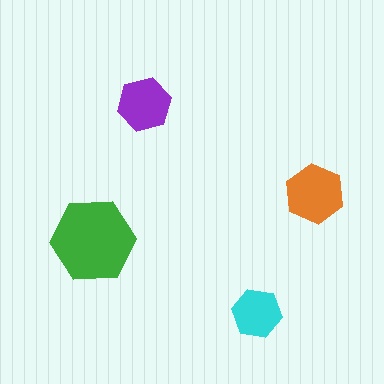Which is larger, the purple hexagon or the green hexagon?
The green one.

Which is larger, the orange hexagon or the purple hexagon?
The orange one.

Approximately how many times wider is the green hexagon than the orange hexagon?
About 1.5 times wider.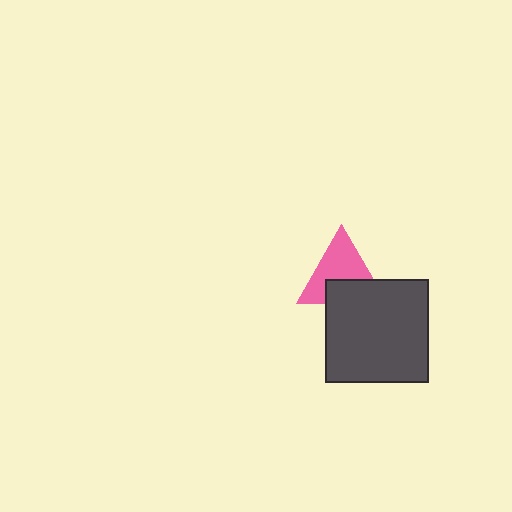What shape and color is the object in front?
The object in front is a dark gray square.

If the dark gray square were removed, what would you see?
You would see the complete pink triangle.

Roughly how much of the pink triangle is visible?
About half of it is visible (roughly 64%).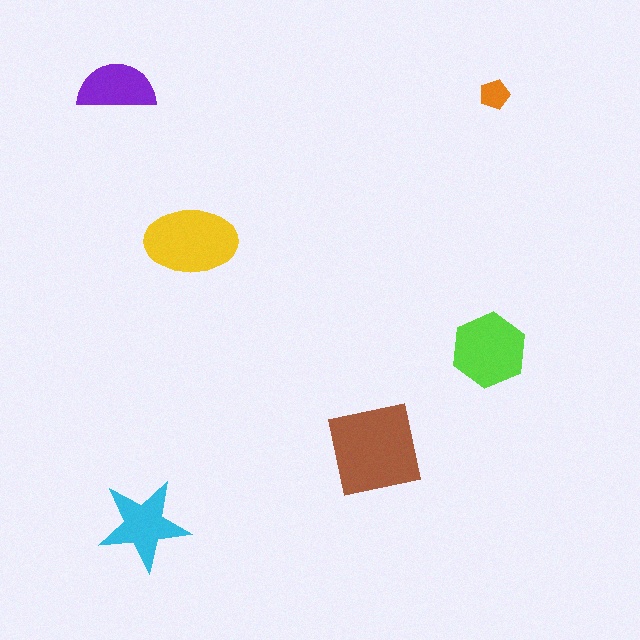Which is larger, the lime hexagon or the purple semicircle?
The lime hexagon.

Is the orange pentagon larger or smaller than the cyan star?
Smaller.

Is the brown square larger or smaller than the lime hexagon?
Larger.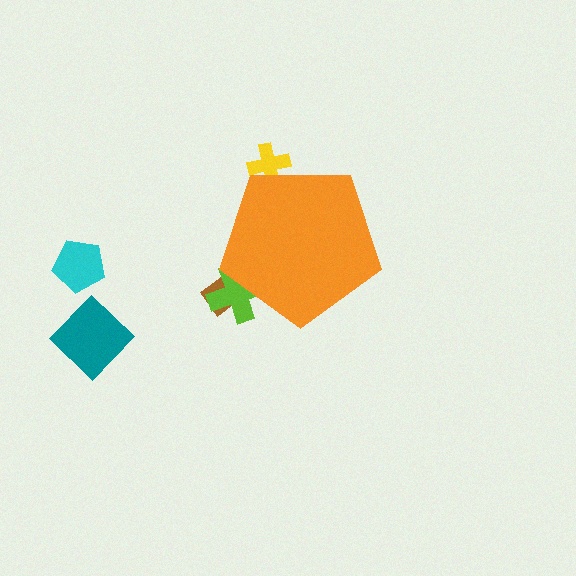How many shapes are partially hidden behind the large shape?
3 shapes are partially hidden.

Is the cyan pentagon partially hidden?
No, the cyan pentagon is fully visible.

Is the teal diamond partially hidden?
No, the teal diamond is fully visible.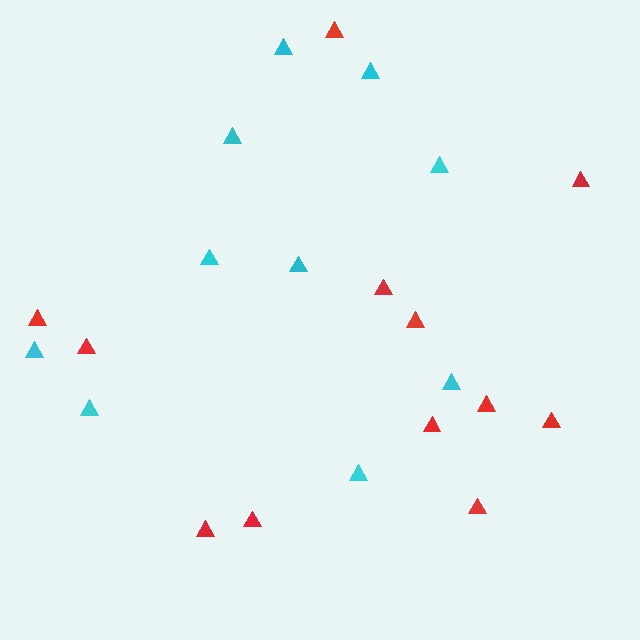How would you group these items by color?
There are 2 groups: one group of cyan triangles (10) and one group of red triangles (12).